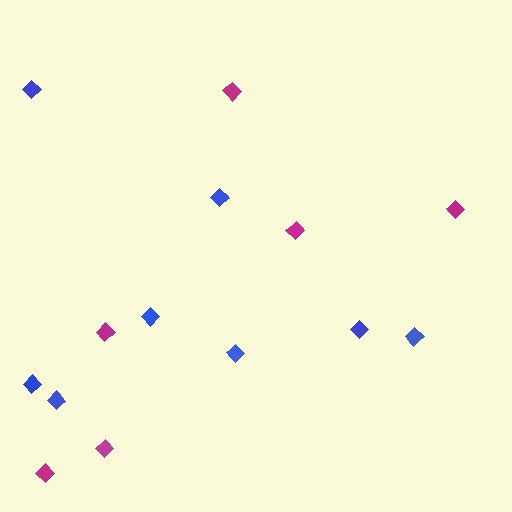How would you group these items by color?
There are 2 groups: one group of magenta diamonds (6) and one group of blue diamonds (8).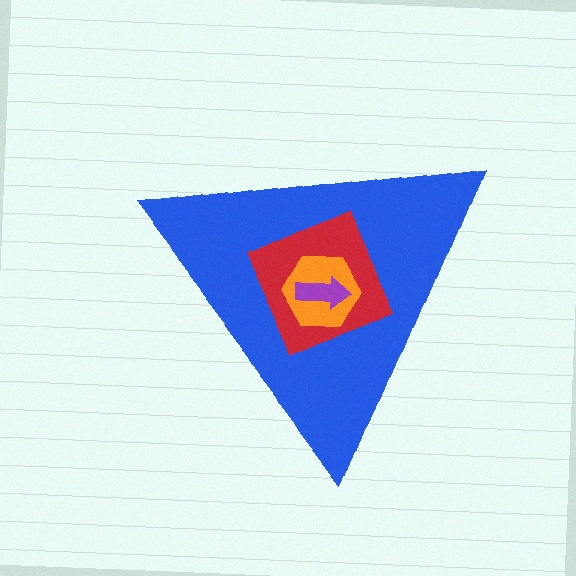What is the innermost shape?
The purple arrow.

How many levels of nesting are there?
4.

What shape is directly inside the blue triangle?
The red square.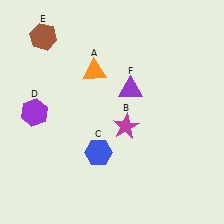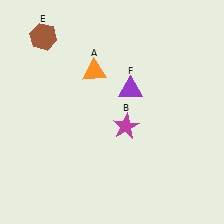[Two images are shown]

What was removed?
The purple hexagon (D), the blue hexagon (C) were removed in Image 2.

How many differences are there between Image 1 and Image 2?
There are 2 differences between the two images.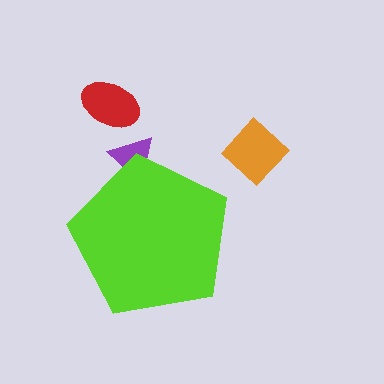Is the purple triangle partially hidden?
Yes, the purple triangle is partially hidden behind the lime pentagon.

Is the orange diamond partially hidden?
No, the orange diamond is fully visible.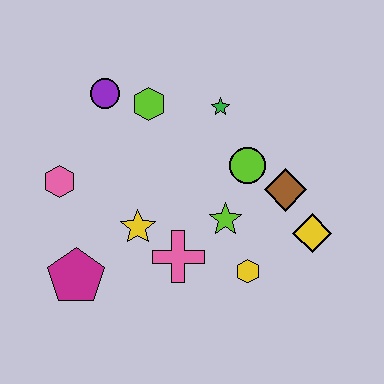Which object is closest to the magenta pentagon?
The yellow star is closest to the magenta pentagon.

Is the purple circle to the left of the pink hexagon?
No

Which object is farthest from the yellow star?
The yellow diamond is farthest from the yellow star.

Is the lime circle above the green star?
No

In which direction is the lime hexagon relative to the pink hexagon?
The lime hexagon is to the right of the pink hexagon.